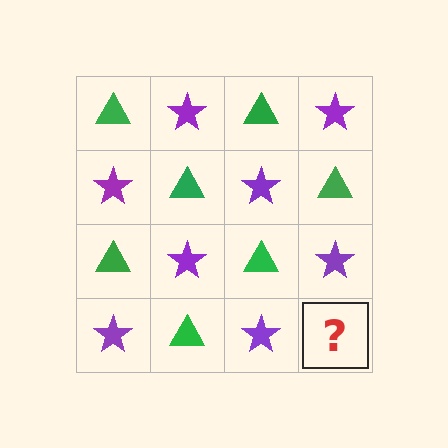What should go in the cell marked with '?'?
The missing cell should contain a green triangle.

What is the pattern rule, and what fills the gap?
The rule is that it alternates green triangle and purple star in a checkerboard pattern. The gap should be filled with a green triangle.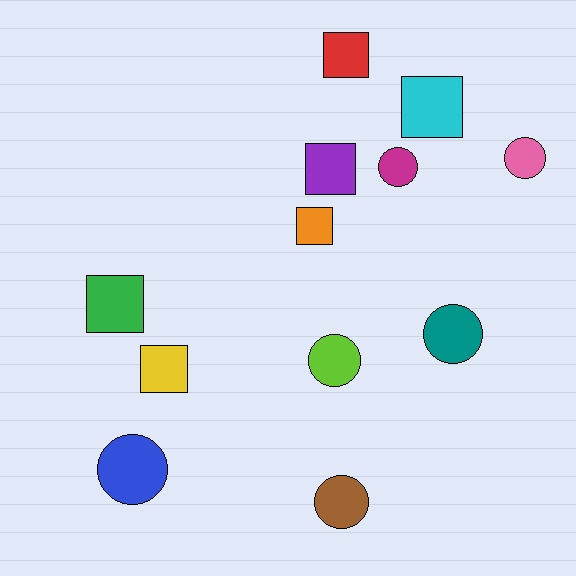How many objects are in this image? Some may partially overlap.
There are 12 objects.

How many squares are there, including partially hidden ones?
There are 6 squares.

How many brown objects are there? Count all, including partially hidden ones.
There is 1 brown object.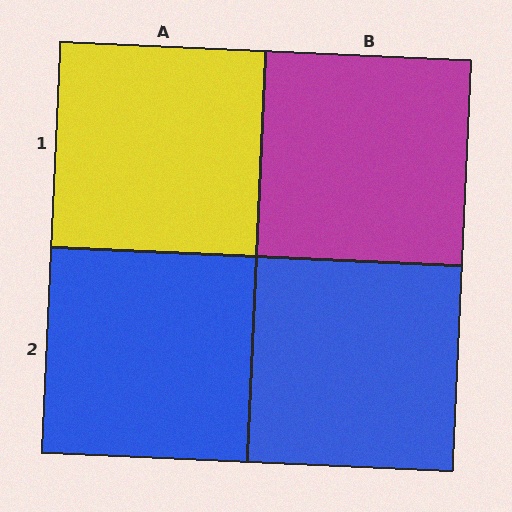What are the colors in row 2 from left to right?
Blue, blue.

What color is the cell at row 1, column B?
Magenta.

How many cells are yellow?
1 cell is yellow.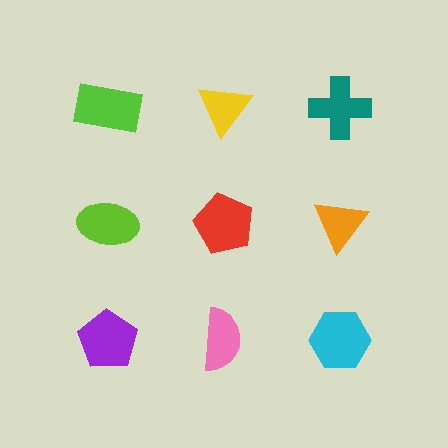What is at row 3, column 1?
A purple pentagon.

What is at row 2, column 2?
A red pentagon.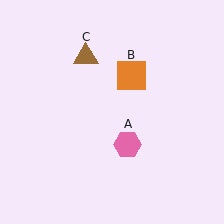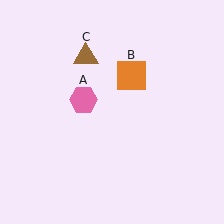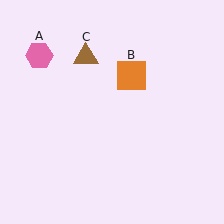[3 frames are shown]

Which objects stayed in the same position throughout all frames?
Orange square (object B) and brown triangle (object C) remained stationary.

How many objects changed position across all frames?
1 object changed position: pink hexagon (object A).